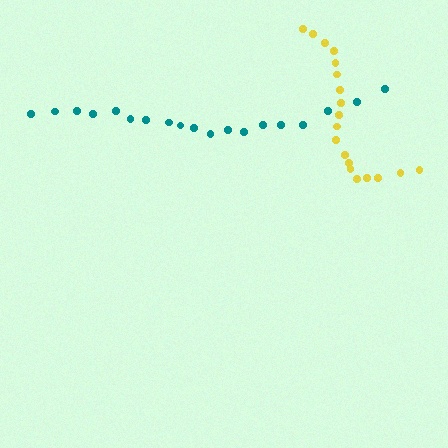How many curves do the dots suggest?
There are 2 distinct paths.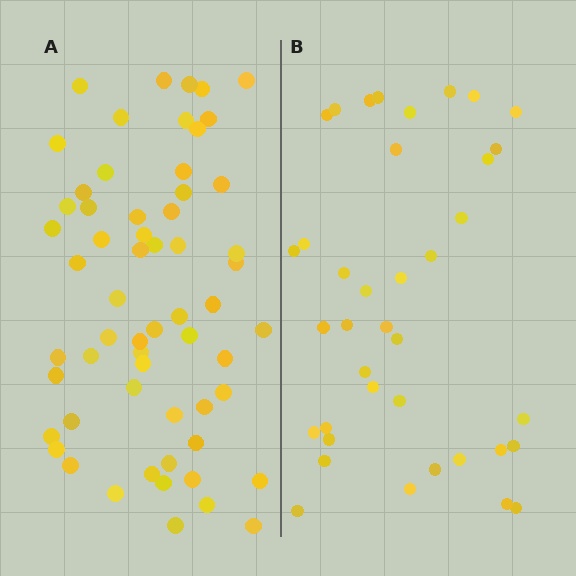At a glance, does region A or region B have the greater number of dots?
Region A (the left region) has more dots.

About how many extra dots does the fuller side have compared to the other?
Region A has approximately 20 more dots than region B.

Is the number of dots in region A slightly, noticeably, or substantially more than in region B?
Region A has substantially more. The ratio is roughly 1.6 to 1.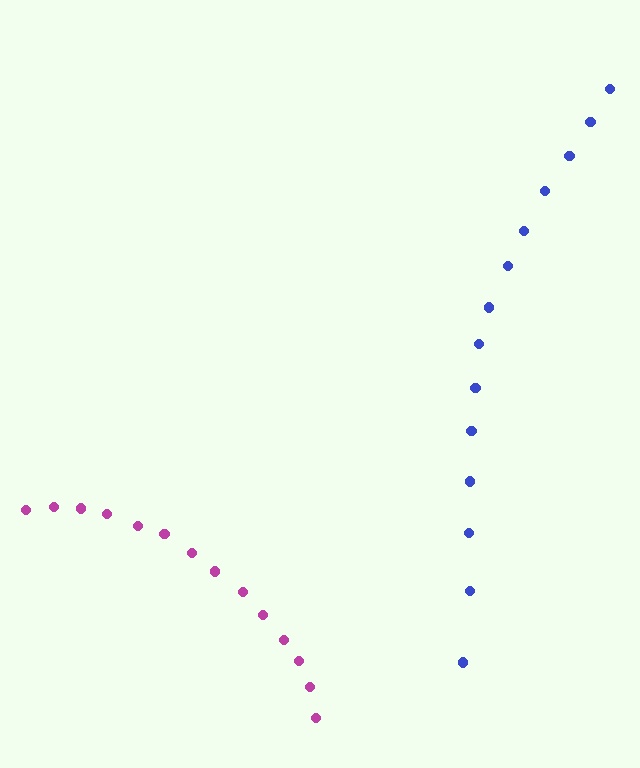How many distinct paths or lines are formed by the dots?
There are 2 distinct paths.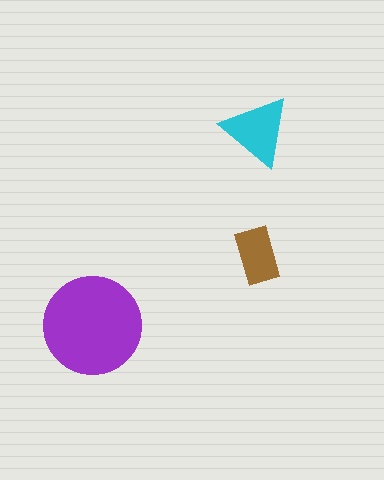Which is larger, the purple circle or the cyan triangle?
The purple circle.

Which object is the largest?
The purple circle.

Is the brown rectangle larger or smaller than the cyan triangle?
Smaller.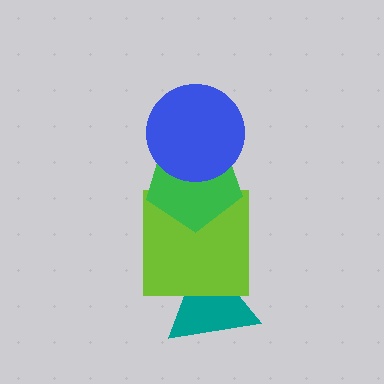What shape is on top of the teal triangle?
The lime square is on top of the teal triangle.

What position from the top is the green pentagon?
The green pentagon is 2nd from the top.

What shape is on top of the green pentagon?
The blue circle is on top of the green pentagon.